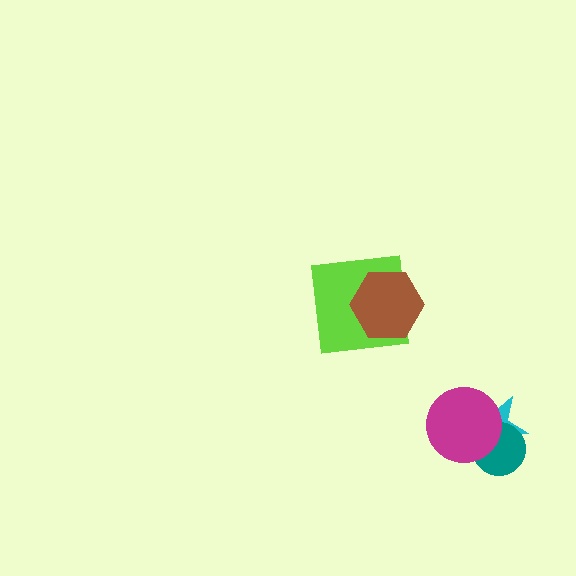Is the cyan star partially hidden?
Yes, it is partially covered by another shape.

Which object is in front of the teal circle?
The magenta circle is in front of the teal circle.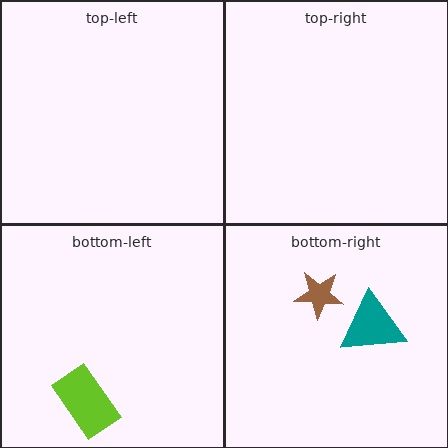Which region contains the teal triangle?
The bottom-right region.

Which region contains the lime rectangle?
The bottom-left region.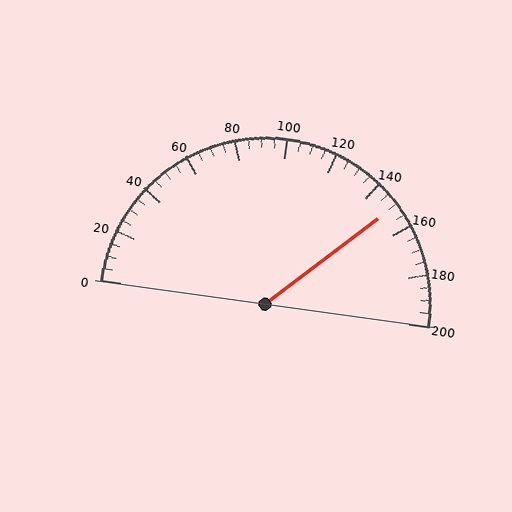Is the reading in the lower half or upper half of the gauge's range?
The reading is in the upper half of the range (0 to 200).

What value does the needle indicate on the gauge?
The needle indicates approximately 150.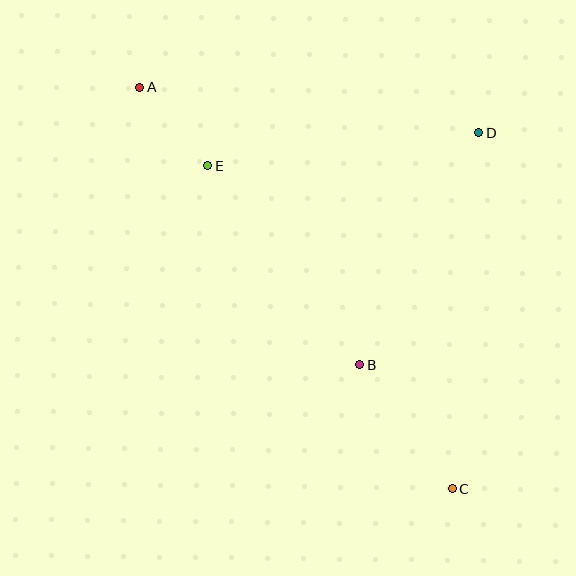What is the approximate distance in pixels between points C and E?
The distance between C and E is approximately 404 pixels.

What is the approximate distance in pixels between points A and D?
The distance between A and D is approximately 342 pixels.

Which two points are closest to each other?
Points A and E are closest to each other.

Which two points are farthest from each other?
Points A and C are farthest from each other.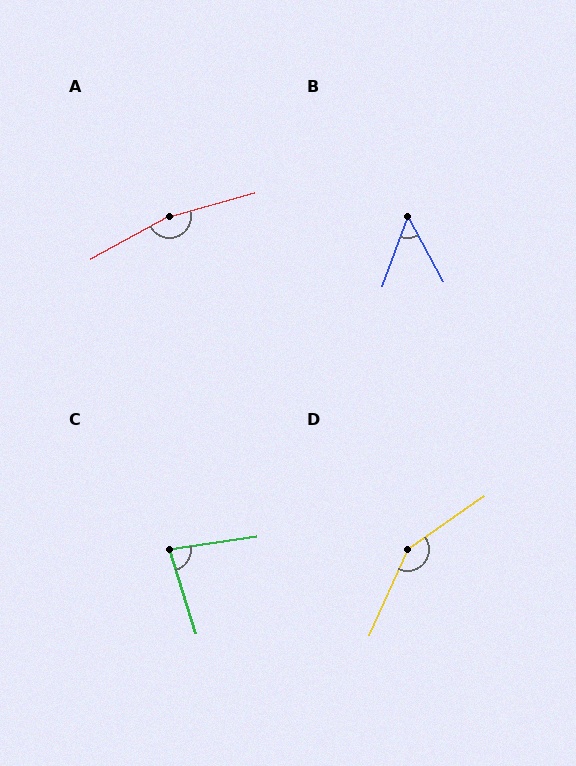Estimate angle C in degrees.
Approximately 81 degrees.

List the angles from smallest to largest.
B (48°), C (81°), D (149°), A (167°).